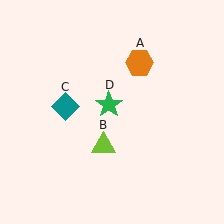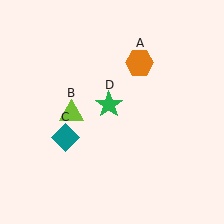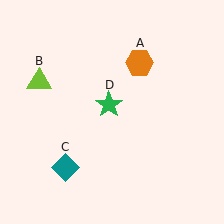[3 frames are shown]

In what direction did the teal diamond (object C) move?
The teal diamond (object C) moved down.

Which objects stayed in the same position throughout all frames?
Orange hexagon (object A) and green star (object D) remained stationary.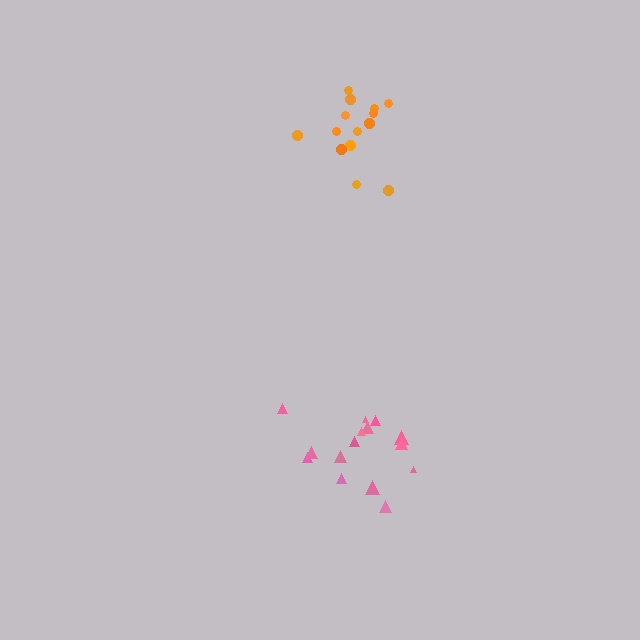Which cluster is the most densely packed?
Pink.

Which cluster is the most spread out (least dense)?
Orange.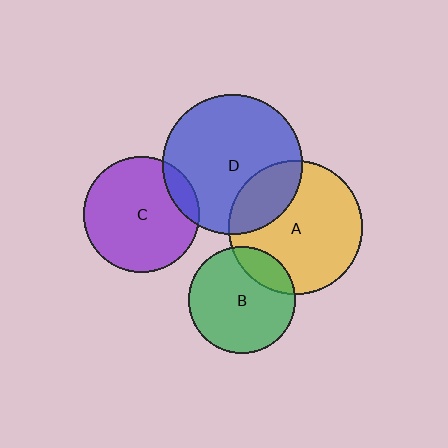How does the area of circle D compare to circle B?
Approximately 1.7 times.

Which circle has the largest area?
Circle D (blue).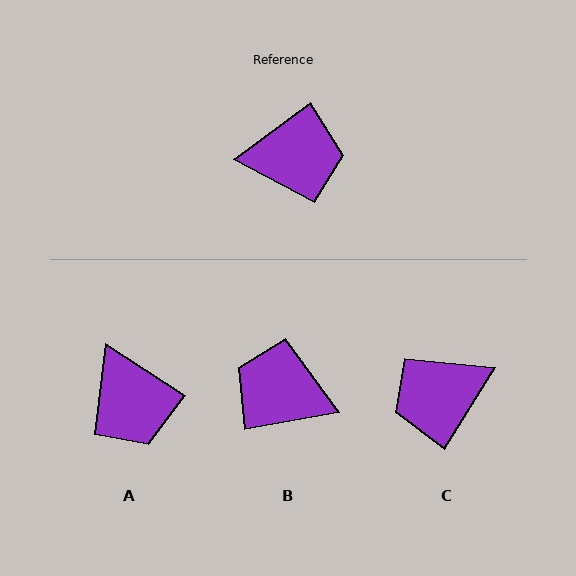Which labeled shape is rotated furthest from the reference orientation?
C, about 158 degrees away.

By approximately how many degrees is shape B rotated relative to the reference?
Approximately 154 degrees counter-clockwise.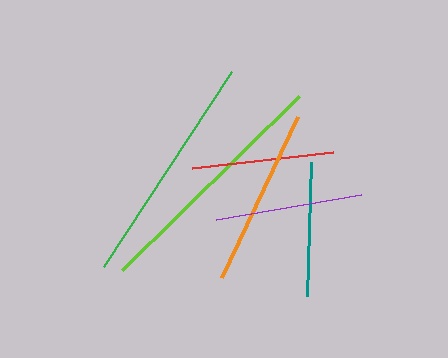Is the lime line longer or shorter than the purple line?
The lime line is longer than the purple line.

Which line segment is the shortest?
The teal line is the shortest at approximately 134 pixels.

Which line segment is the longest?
The lime line is the longest at approximately 249 pixels.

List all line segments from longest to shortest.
From longest to shortest: lime, green, orange, purple, red, teal.